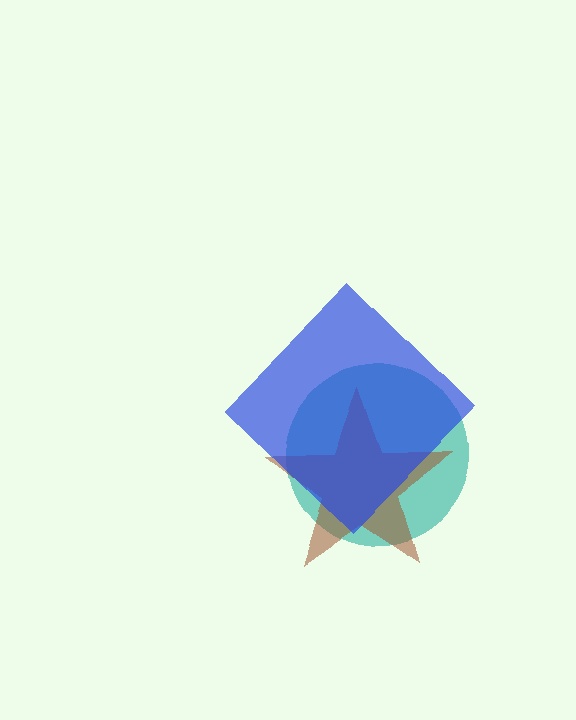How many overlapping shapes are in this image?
There are 3 overlapping shapes in the image.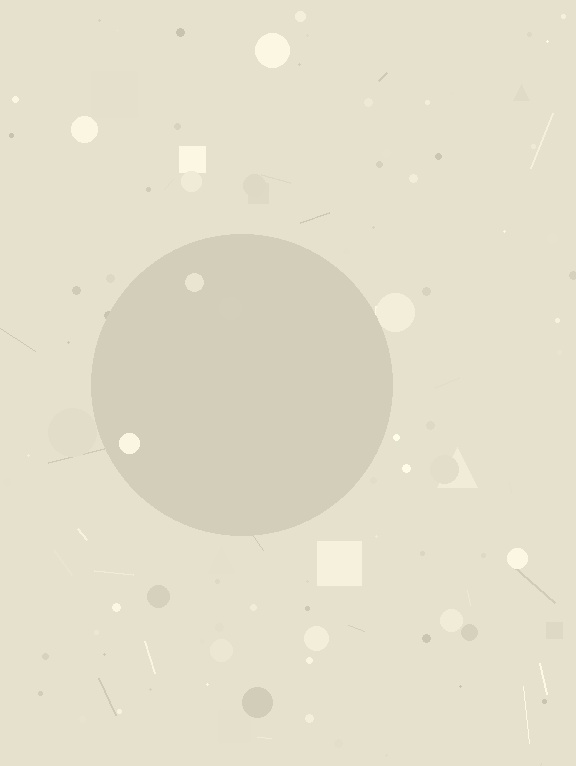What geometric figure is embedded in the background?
A circle is embedded in the background.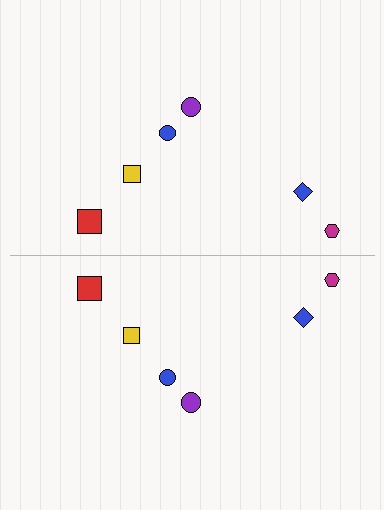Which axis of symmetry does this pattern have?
The pattern has a horizontal axis of symmetry running through the center of the image.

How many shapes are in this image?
There are 12 shapes in this image.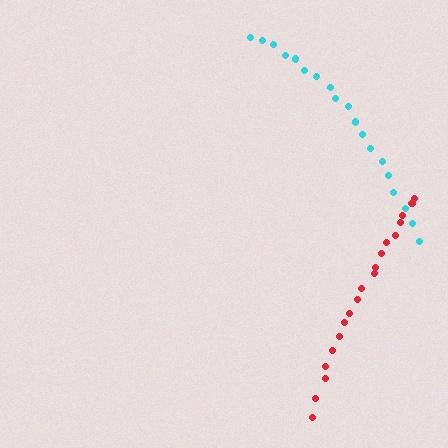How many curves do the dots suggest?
There are 2 distinct paths.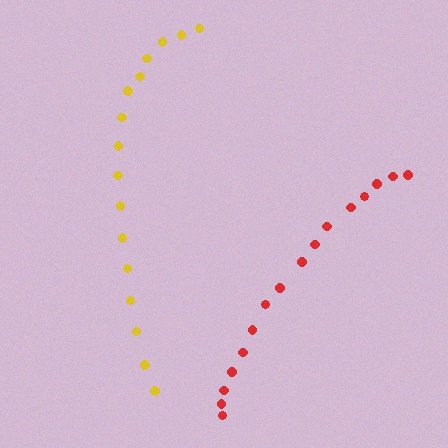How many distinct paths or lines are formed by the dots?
There are 2 distinct paths.